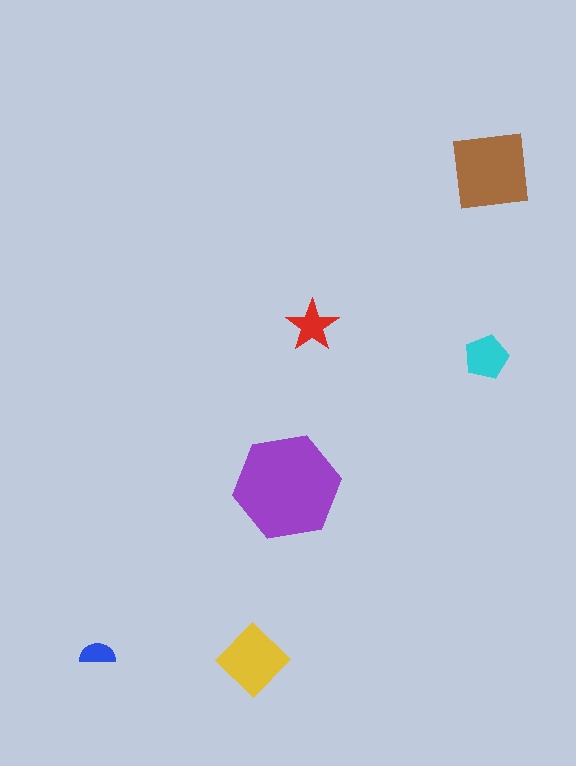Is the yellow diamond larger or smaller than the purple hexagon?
Smaller.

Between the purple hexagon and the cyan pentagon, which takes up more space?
The purple hexagon.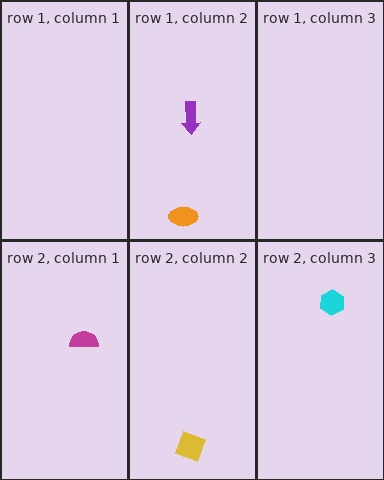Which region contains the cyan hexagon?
The row 2, column 3 region.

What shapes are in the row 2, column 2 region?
The yellow diamond.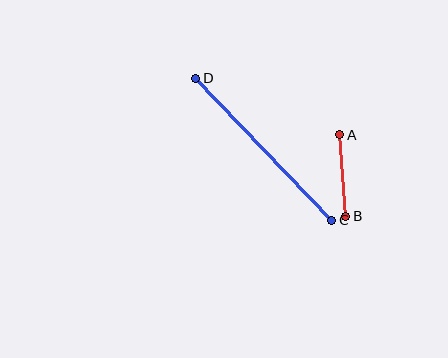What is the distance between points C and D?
The distance is approximately 197 pixels.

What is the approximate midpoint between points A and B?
The midpoint is at approximately (343, 176) pixels.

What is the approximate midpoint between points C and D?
The midpoint is at approximately (264, 149) pixels.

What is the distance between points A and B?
The distance is approximately 81 pixels.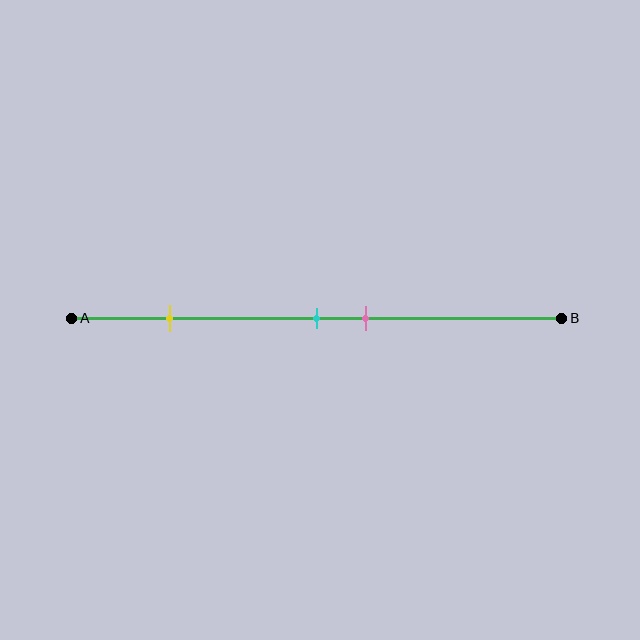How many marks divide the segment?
There are 3 marks dividing the segment.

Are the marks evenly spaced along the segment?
No, the marks are not evenly spaced.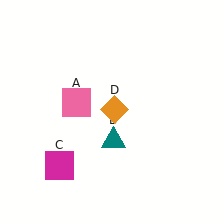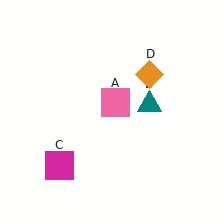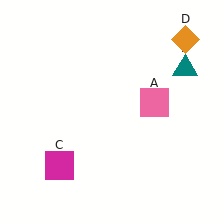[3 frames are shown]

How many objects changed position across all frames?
3 objects changed position: pink square (object A), teal triangle (object B), orange diamond (object D).